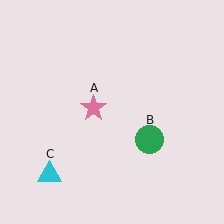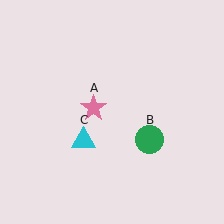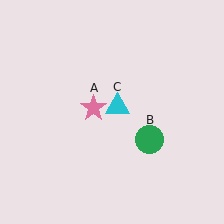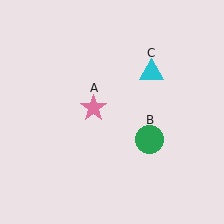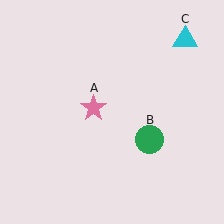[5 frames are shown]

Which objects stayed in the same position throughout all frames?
Pink star (object A) and green circle (object B) remained stationary.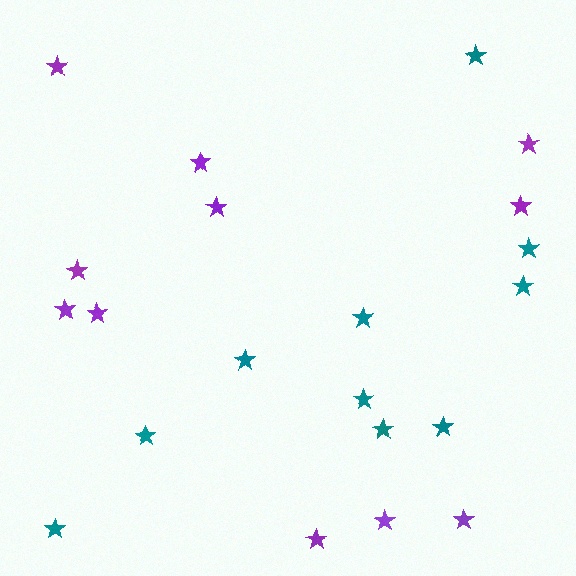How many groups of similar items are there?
There are 2 groups: one group of purple stars (11) and one group of teal stars (10).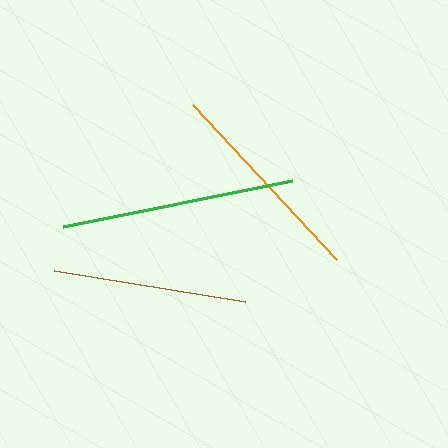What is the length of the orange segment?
The orange segment is approximately 212 pixels long.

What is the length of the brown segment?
The brown segment is approximately 194 pixels long.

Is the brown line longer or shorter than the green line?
The green line is longer than the brown line.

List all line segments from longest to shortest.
From longest to shortest: green, orange, brown.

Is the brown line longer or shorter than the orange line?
The orange line is longer than the brown line.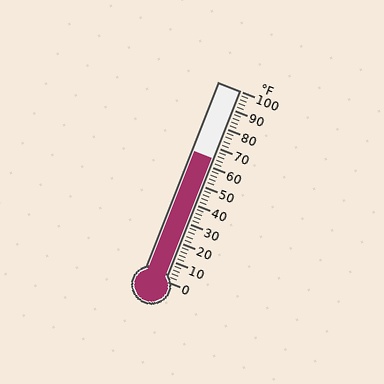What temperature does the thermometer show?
The thermometer shows approximately 64°F.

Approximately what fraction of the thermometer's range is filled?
The thermometer is filled to approximately 65% of its range.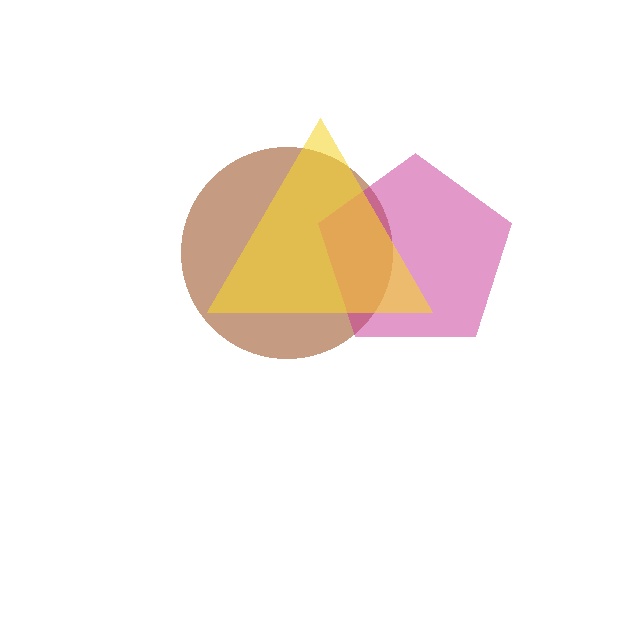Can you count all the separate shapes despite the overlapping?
Yes, there are 3 separate shapes.